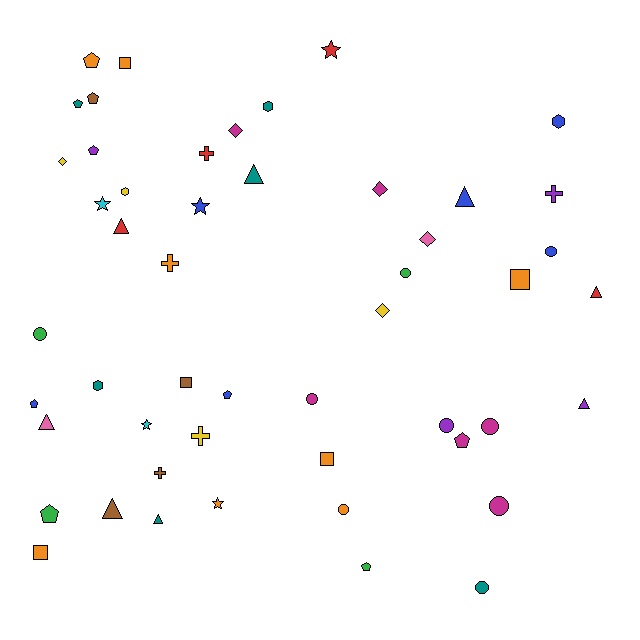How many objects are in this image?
There are 50 objects.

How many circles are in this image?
There are 9 circles.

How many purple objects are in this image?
There are 4 purple objects.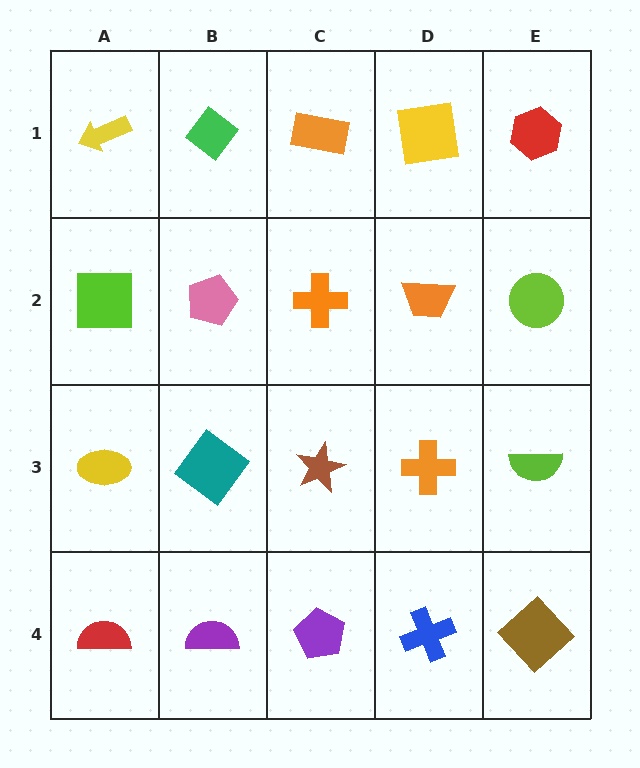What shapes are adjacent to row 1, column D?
An orange trapezoid (row 2, column D), an orange rectangle (row 1, column C), a red hexagon (row 1, column E).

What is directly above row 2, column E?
A red hexagon.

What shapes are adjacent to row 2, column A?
A yellow arrow (row 1, column A), a yellow ellipse (row 3, column A), a pink pentagon (row 2, column B).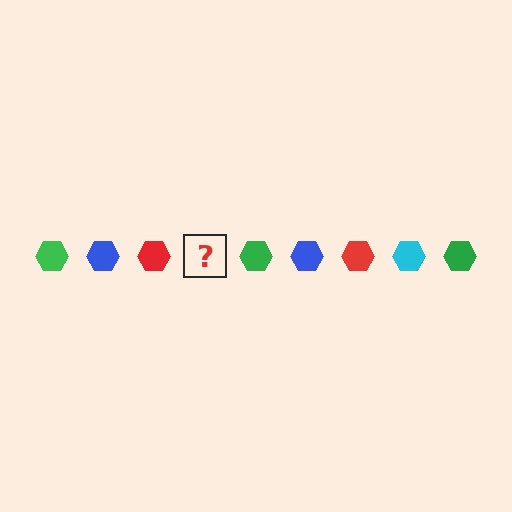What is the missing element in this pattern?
The missing element is a cyan hexagon.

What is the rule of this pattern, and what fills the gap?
The rule is that the pattern cycles through green, blue, red, cyan hexagons. The gap should be filled with a cyan hexagon.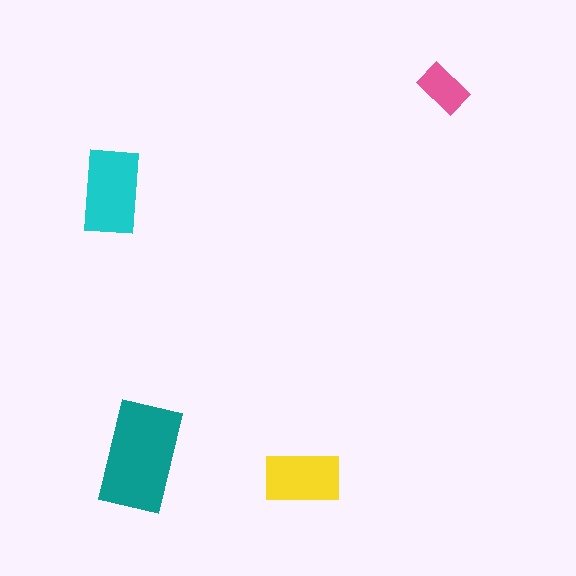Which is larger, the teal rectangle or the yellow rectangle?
The teal one.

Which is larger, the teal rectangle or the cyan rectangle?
The teal one.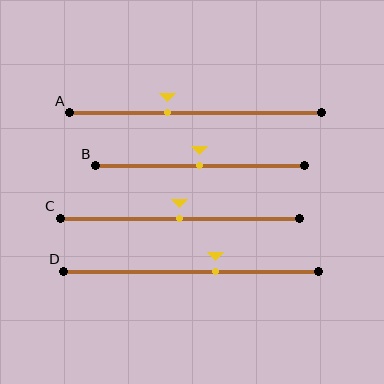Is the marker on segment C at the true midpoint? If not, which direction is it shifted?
Yes, the marker on segment C is at the true midpoint.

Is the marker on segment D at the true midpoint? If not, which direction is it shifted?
No, the marker on segment D is shifted to the right by about 9% of the segment length.